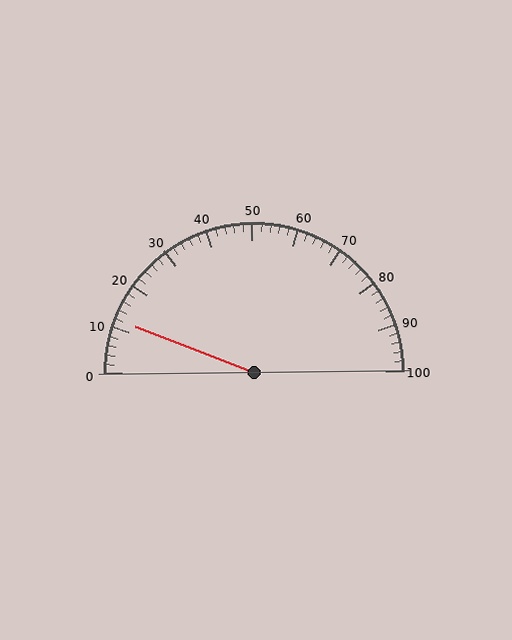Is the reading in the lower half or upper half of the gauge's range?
The reading is in the lower half of the range (0 to 100).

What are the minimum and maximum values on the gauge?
The gauge ranges from 0 to 100.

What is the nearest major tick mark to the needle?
The nearest major tick mark is 10.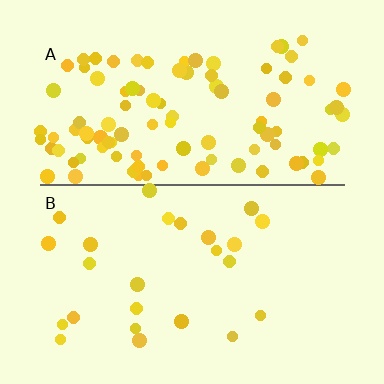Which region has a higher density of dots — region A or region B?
A (the top).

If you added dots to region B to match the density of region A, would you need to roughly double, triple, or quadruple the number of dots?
Approximately quadruple.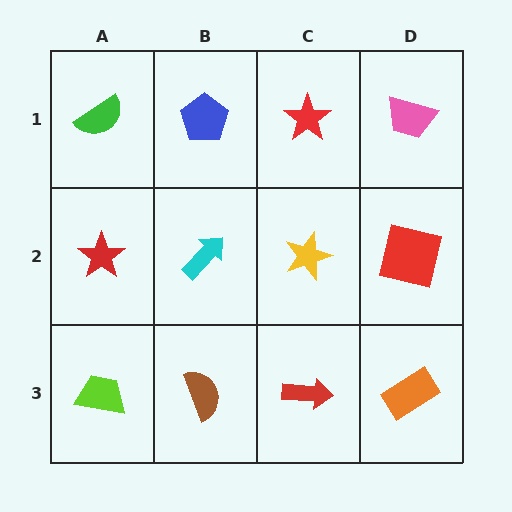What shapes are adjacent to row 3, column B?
A cyan arrow (row 2, column B), a lime trapezoid (row 3, column A), a red arrow (row 3, column C).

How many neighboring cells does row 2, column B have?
4.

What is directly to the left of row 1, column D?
A red star.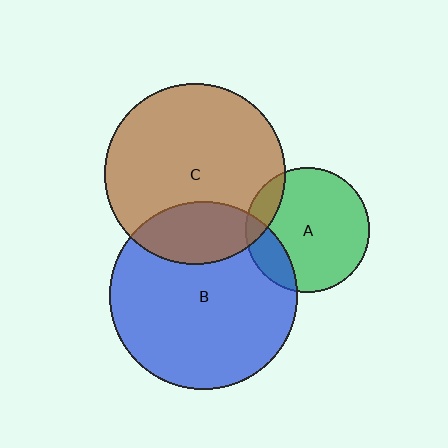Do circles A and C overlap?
Yes.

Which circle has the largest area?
Circle B (blue).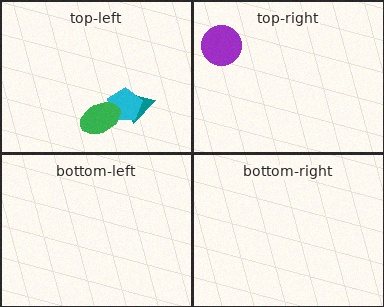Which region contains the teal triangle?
The top-left region.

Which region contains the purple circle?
The top-right region.